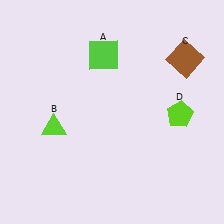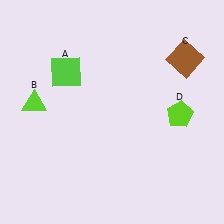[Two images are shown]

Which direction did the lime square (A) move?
The lime square (A) moved left.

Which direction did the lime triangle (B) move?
The lime triangle (B) moved up.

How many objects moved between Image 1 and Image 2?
2 objects moved between the two images.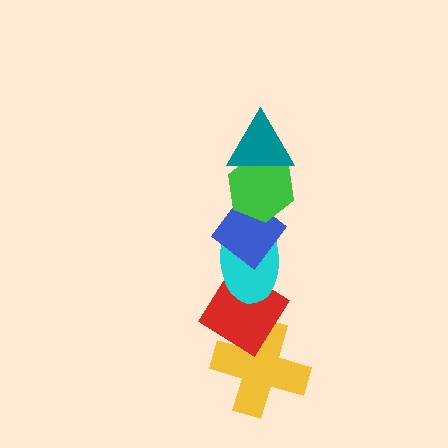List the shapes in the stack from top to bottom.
From top to bottom: the teal triangle, the green hexagon, the blue diamond, the cyan ellipse, the red diamond, the yellow cross.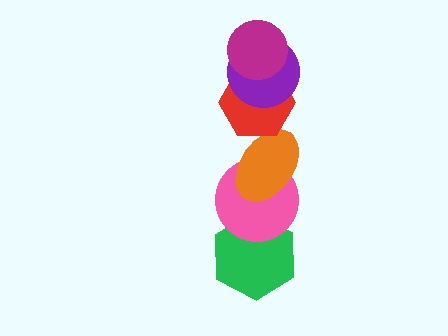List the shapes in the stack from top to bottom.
From top to bottom: the magenta circle, the purple circle, the red hexagon, the orange ellipse, the pink circle, the green hexagon.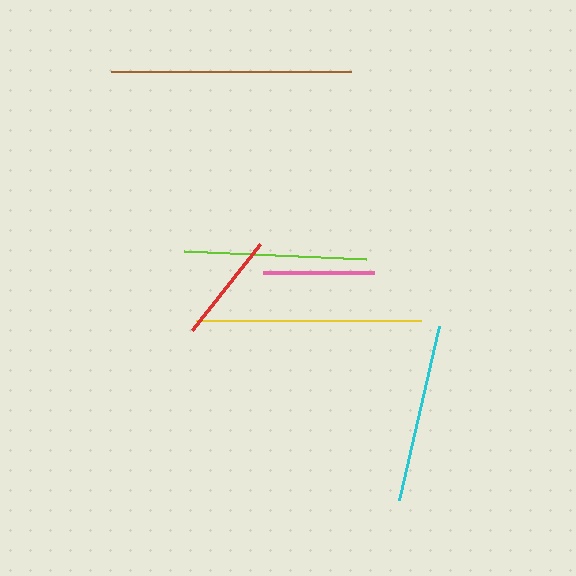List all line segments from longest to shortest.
From longest to shortest: brown, yellow, lime, cyan, pink, red.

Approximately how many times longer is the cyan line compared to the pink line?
The cyan line is approximately 1.6 times the length of the pink line.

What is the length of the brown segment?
The brown segment is approximately 241 pixels long.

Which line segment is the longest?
The brown line is the longest at approximately 241 pixels.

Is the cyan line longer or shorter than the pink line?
The cyan line is longer than the pink line.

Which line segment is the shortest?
The red line is the shortest at approximately 109 pixels.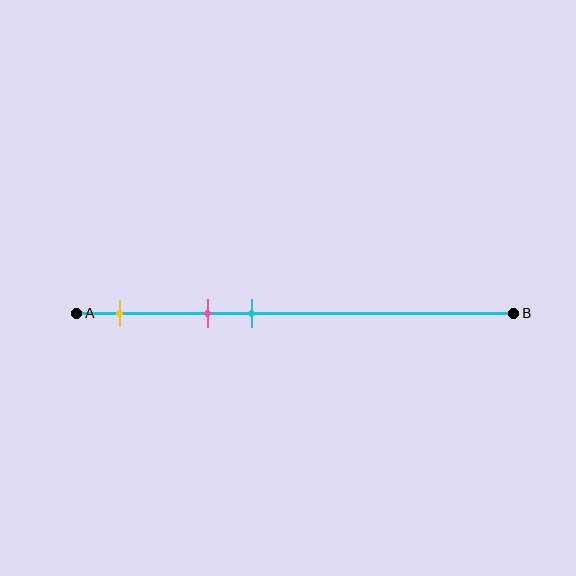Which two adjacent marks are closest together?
The pink and cyan marks are the closest adjacent pair.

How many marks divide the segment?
There are 3 marks dividing the segment.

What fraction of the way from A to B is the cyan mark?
The cyan mark is approximately 40% (0.4) of the way from A to B.